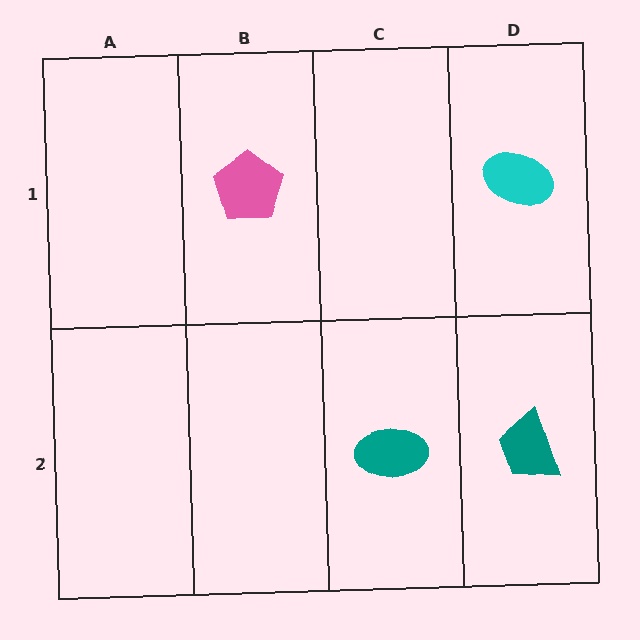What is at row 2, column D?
A teal trapezoid.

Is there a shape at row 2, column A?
No, that cell is empty.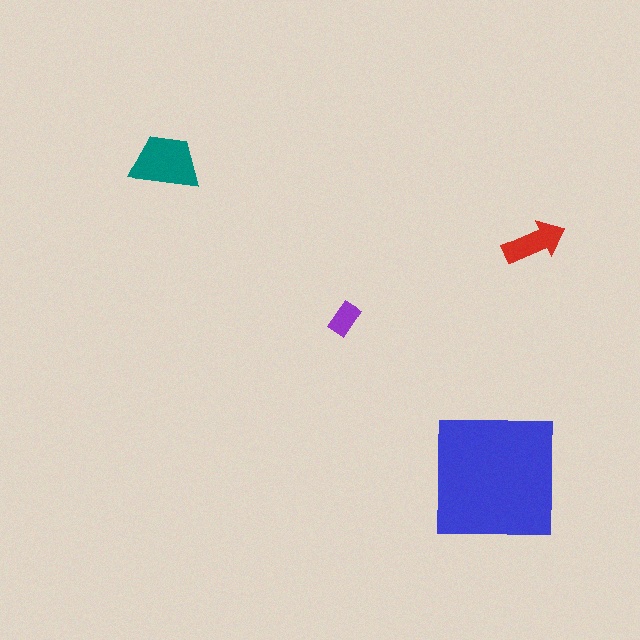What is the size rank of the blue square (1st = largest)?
1st.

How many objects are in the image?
There are 4 objects in the image.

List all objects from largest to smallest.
The blue square, the teal trapezoid, the red arrow, the purple rectangle.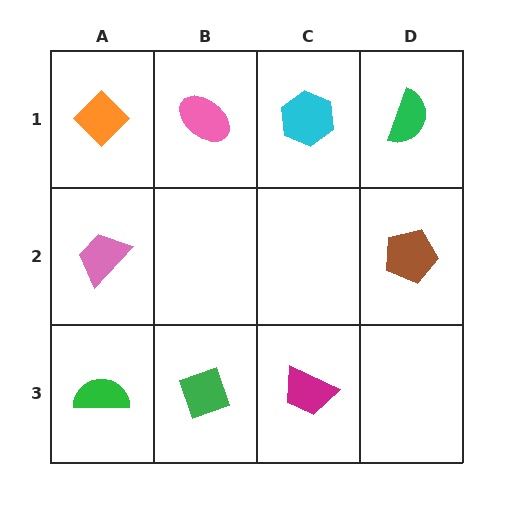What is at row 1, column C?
A cyan hexagon.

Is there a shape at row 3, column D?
No, that cell is empty.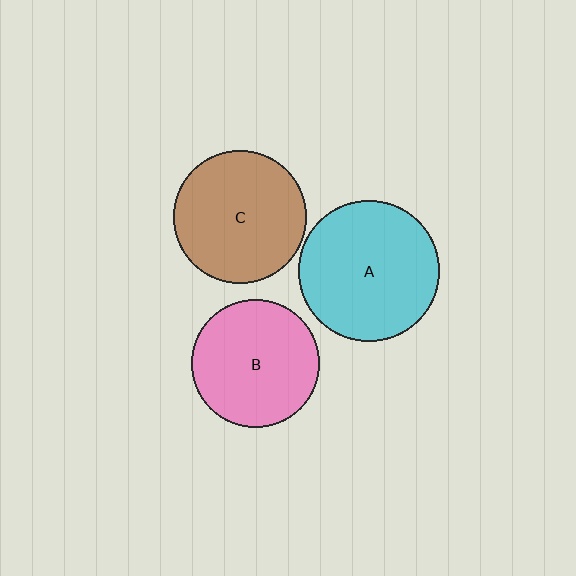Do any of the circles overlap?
No, none of the circles overlap.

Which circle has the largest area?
Circle A (cyan).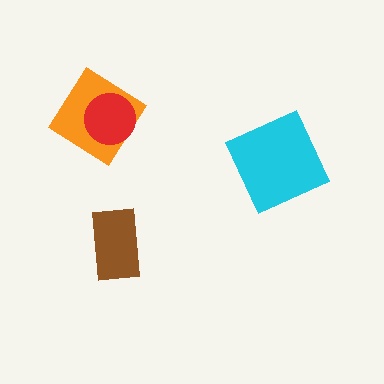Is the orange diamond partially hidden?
Yes, it is partially covered by another shape.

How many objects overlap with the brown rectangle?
0 objects overlap with the brown rectangle.